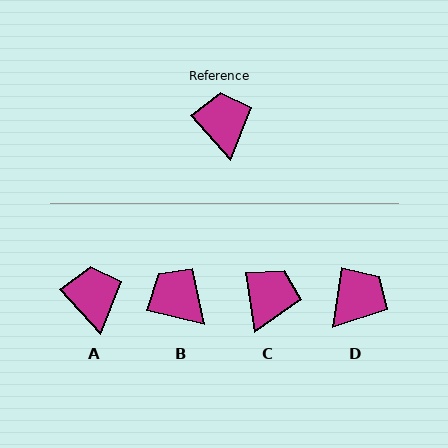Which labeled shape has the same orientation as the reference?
A.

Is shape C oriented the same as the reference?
No, it is off by about 34 degrees.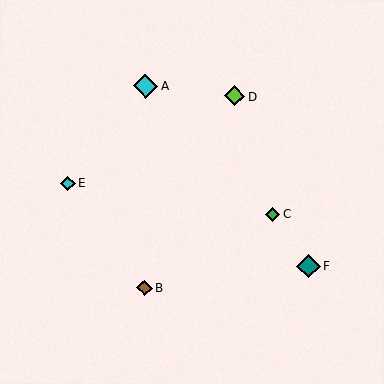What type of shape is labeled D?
Shape D is a lime diamond.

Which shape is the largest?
The cyan diamond (labeled A) is the largest.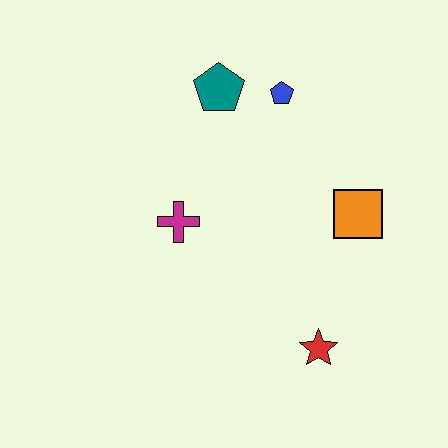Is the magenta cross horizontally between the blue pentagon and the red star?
No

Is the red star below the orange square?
Yes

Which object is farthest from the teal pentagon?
The red star is farthest from the teal pentagon.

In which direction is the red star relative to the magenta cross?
The red star is to the right of the magenta cross.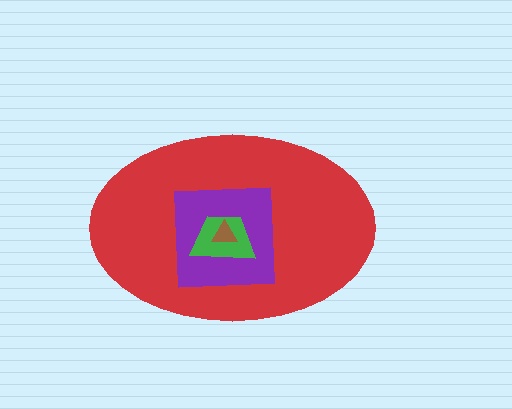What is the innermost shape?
The brown triangle.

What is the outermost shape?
The red ellipse.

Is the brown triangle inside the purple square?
Yes.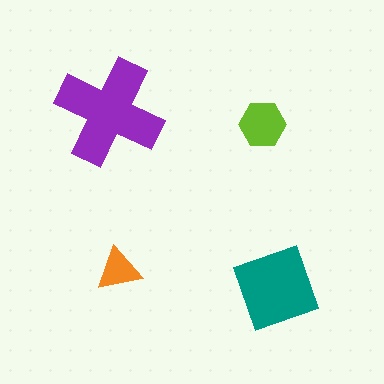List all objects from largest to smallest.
The purple cross, the teal square, the lime hexagon, the orange triangle.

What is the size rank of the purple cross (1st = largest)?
1st.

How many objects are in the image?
There are 4 objects in the image.